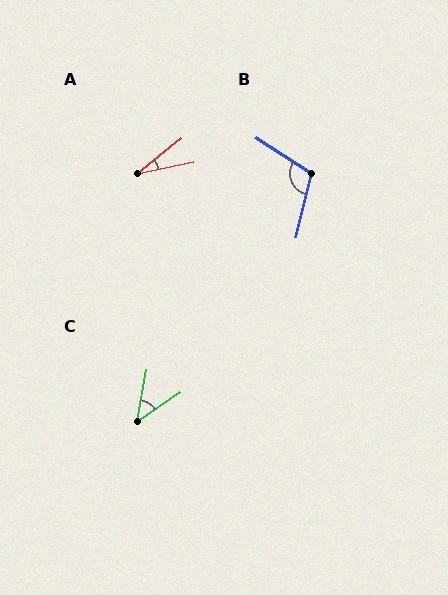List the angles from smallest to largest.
A (27°), C (46°), B (109°).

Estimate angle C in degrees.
Approximately 46 degrees.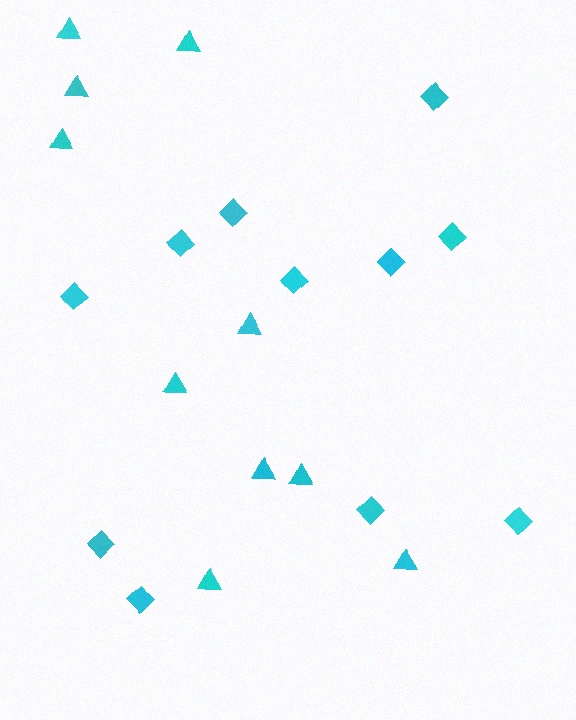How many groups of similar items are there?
There are 2 groups: one group of diamonds (11) and one group of triangles (10).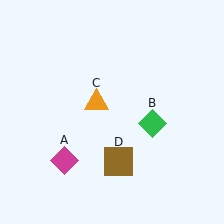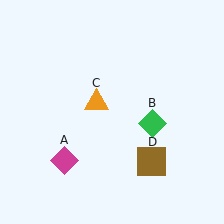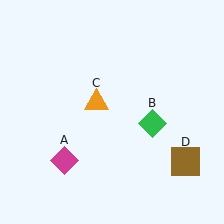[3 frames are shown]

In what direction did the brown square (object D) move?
The brown square (object D) moved right.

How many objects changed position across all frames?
1 object changed position: brown square (object D).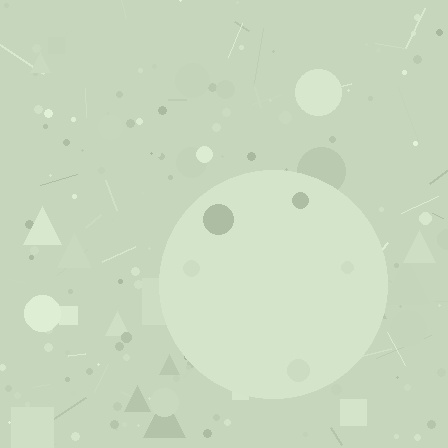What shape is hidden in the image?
A circle is hidden in the image.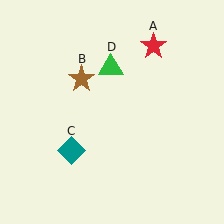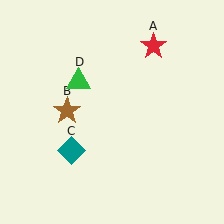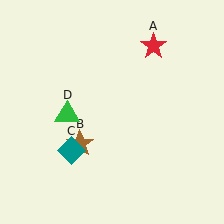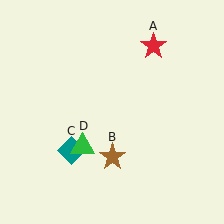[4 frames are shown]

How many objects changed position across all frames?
2 objects changed position: brown star (object B), green triangle (object D).